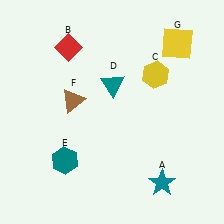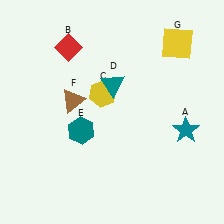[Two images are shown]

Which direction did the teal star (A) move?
The teal star (A) moved up.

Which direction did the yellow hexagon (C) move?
The yellow hexagon (C) moved left.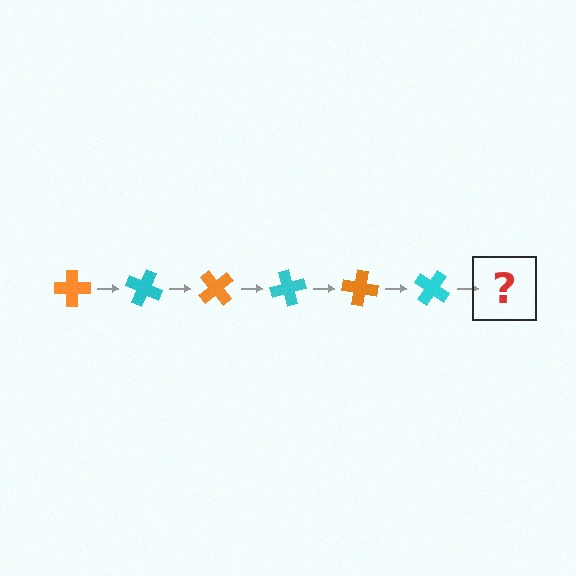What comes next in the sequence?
The next element should be an orange cross, rotated 150 degrees from the start.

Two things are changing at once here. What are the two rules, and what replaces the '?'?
The two rules are that it rotates 25 degrees each step and the color cycles through orange and cyan. The '?' should be an orange cross, rotated 150 degrees from the start.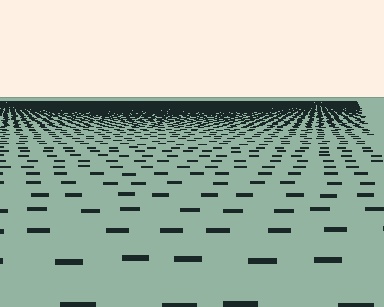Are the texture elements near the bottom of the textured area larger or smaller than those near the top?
Larger. Near the bottom, elements are closer to the viewer and appear at a bigger on-screen size.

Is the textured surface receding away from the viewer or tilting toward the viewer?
The surface is receding away from the viewer. Texture elements get smaller and denser toward the top.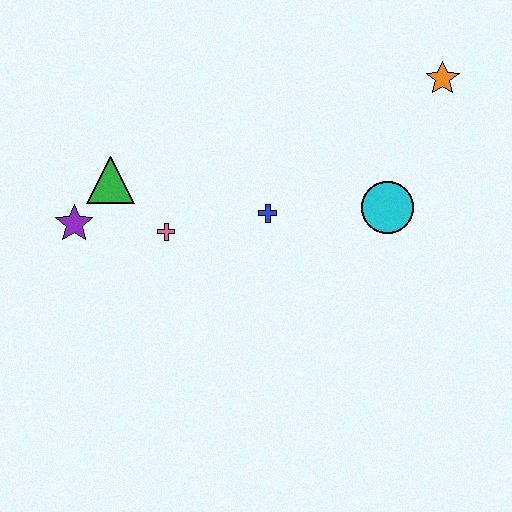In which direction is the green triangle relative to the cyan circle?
The green triangle is to the left of the cyan circle.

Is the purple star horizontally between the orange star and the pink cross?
No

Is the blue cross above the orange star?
No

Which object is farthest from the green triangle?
The orange star is farthest from the green triangle.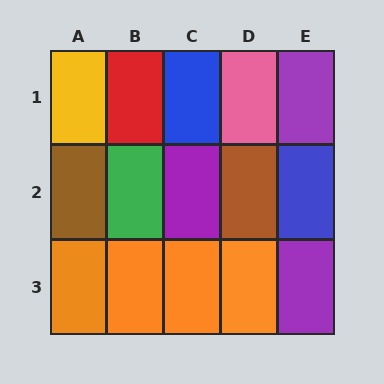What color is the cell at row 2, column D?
Brown.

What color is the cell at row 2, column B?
Green.